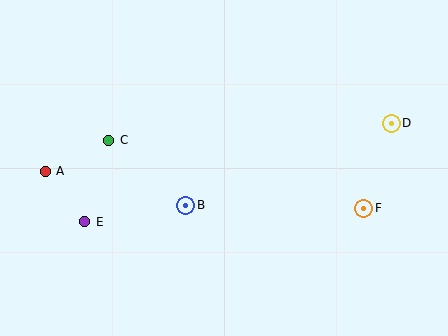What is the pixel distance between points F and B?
The distance between F and B is 178 pixels.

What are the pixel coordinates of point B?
Point B is at (186, 205).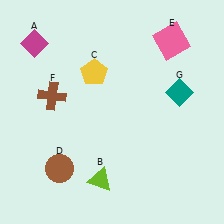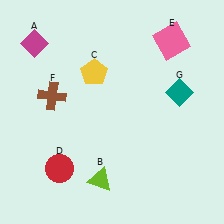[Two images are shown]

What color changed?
The circle (D) changed from brown in Image 1 to red in Image 2.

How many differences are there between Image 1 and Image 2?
There is 1 difference between the two images.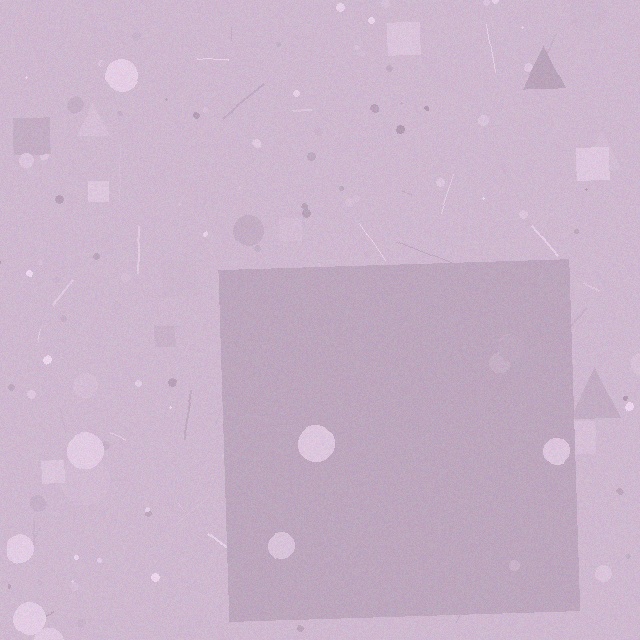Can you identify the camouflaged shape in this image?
The camouflaged shape is a square.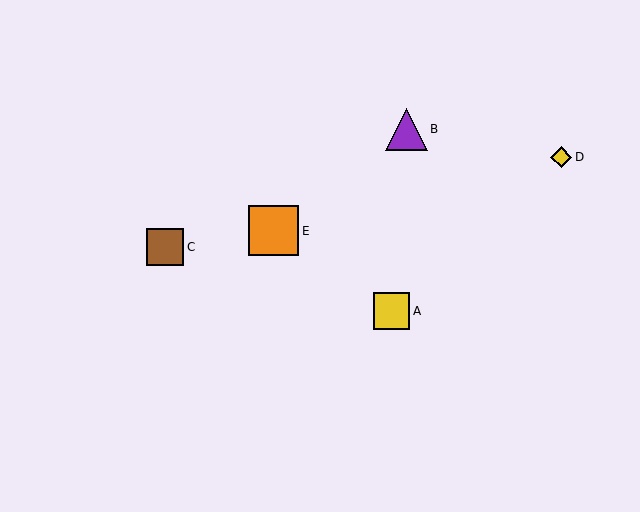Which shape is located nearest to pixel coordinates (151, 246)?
The brown square (labeled C) at (165, 247) is nearest to that location.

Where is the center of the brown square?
The center of the brown square is at (165, 247).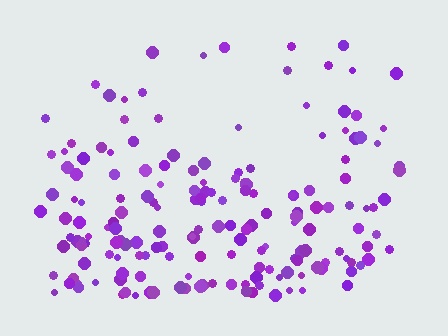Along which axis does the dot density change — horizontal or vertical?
Vertical.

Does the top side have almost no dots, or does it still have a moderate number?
Still a moderate number, just noticeably fewer than the bottom.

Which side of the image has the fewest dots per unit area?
The top.